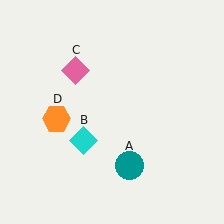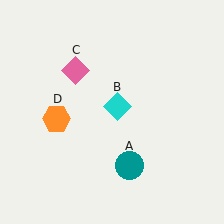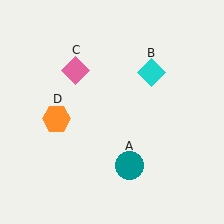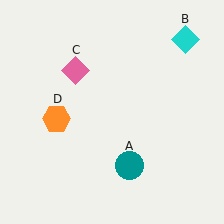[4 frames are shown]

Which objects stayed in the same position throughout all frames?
Teal circle (object A) and pink diamond (object C) and orange hexagon (object D) remained stationary.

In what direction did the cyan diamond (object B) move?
The cyan diamond (object B) moved up and to the right.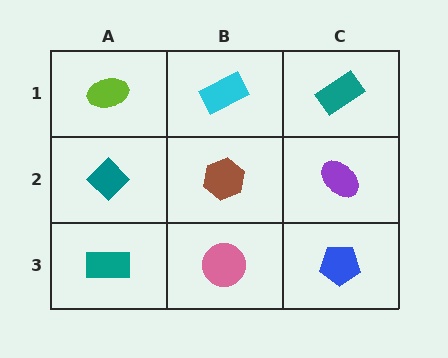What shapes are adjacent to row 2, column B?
A cyan rectangle (row 1, column B), a pink circle (row 3, column B), a teal diamond (row 2, column A), a purple ellipse (row 2, column C).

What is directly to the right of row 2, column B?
A purple ellipse.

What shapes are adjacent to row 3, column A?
A teal diamond (row 2, column A), a pink circle (row 3, column B).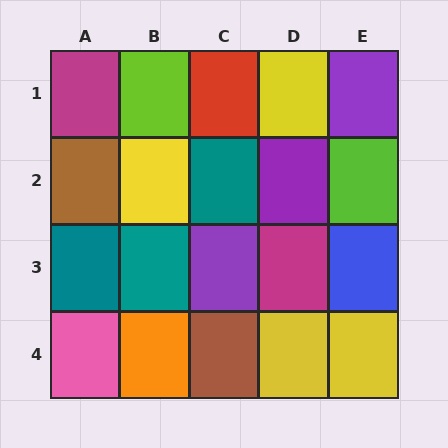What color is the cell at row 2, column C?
Teal.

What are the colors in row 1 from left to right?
Magenta, lime, red, yellow, purple.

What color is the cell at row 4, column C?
Brown.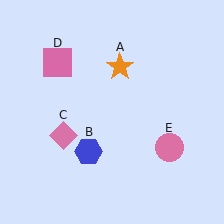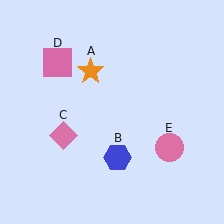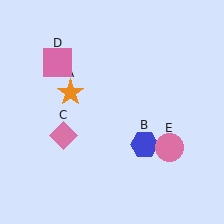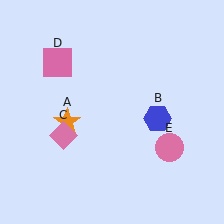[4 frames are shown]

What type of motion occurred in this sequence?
The orange star (object A), blue hexagon (object B) rotated counterclockwise around the center of the scene.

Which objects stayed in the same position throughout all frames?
Pink diamond (object C) and pink square (object D) and pink circle (object E) remained stationary.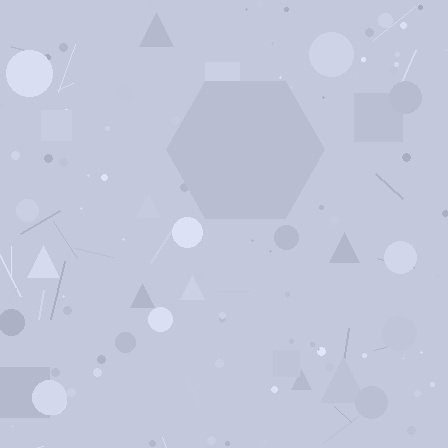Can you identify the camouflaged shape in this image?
The camouflaged shape is a hexagon.